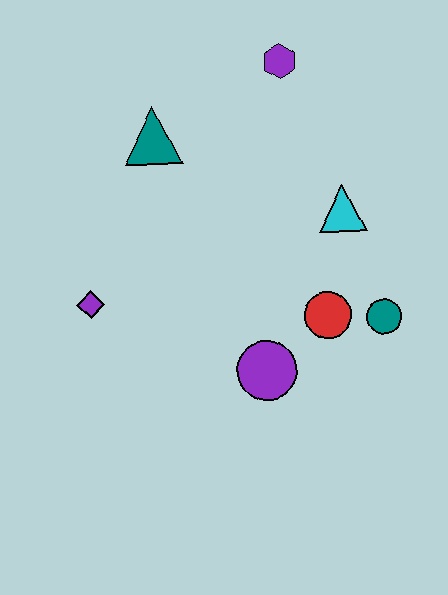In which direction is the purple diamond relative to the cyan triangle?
The purple diamond is to the left of the cyan triangle.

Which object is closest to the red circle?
The teal circle is closest to the red circle.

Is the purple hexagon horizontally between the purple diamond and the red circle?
Yes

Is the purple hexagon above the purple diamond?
Yes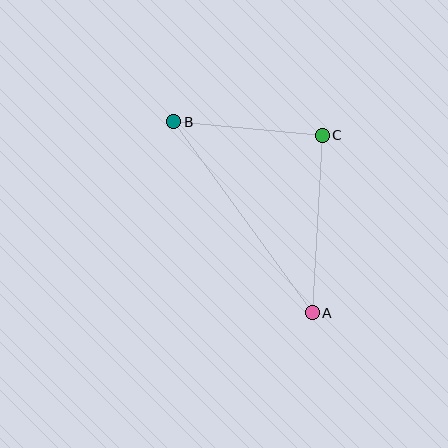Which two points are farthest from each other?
Points A and B are farthest from each other.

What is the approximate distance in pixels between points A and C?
The distance between A and C is approximately 178 pixels.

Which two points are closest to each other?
Points B and C are closest to each other.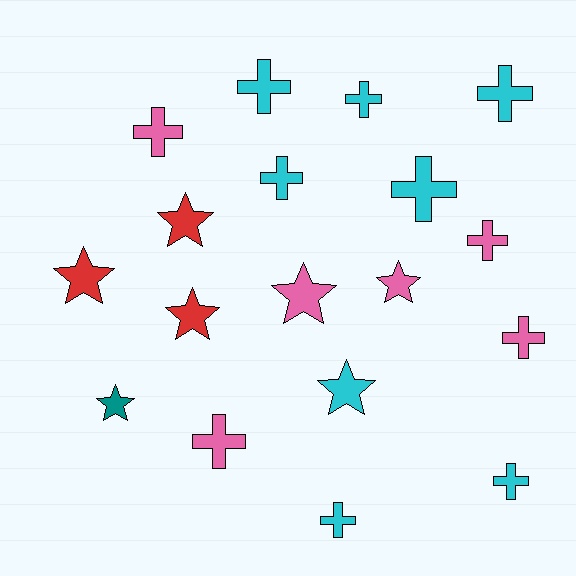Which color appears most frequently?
Cyan, with 8 objects.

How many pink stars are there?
There are 2 pink stars.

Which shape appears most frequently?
Cross, with 11 objects.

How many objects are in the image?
There are 18 objects.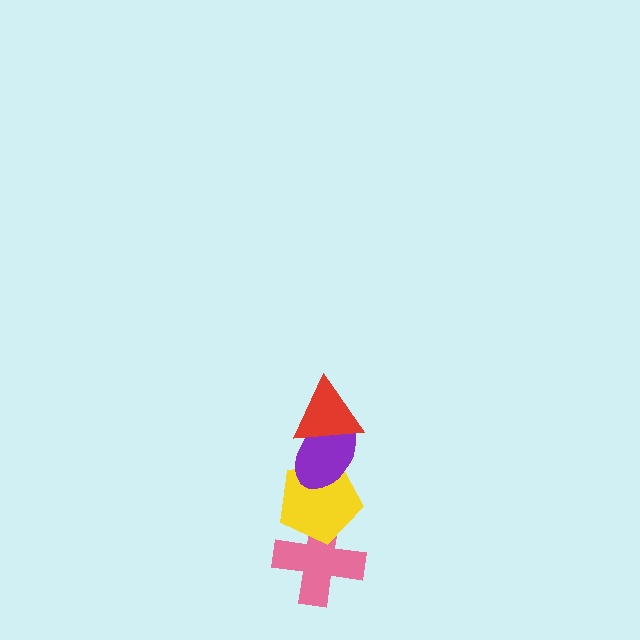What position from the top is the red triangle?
The red triangle is 1st from the top.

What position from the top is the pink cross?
The pink cross is 4th from the top.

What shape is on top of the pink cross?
The yellow pentagon is on top of the pink cross.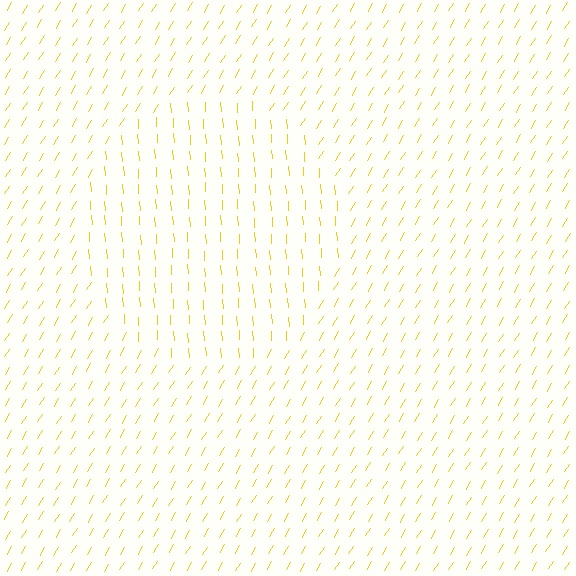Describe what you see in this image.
The image is filled with small yellow line segments. A circle region in the image has lines oriented differently from the surrounding lines, creating a visible texture boundary.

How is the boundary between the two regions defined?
The boundary is defined purely by a change in line orientation (approximately 35 degrees difference). All lines are the same color and thickness.